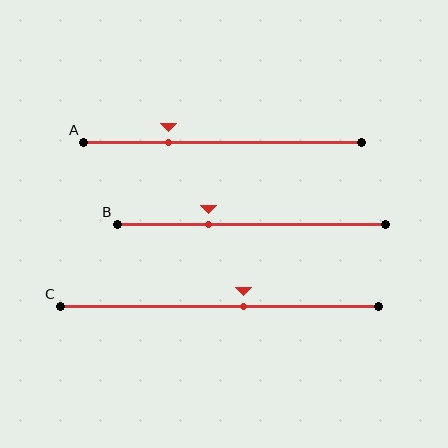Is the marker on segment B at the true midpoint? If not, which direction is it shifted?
No, the marker on segment B is shifted to the left by about 16% of the segment length.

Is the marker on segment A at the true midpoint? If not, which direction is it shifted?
No, the marker on segment A is shifted to the left by about 20% of the segment length.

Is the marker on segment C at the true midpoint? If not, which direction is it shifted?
No, the marker on segment C is shifted to the right by about 8% of the segment length.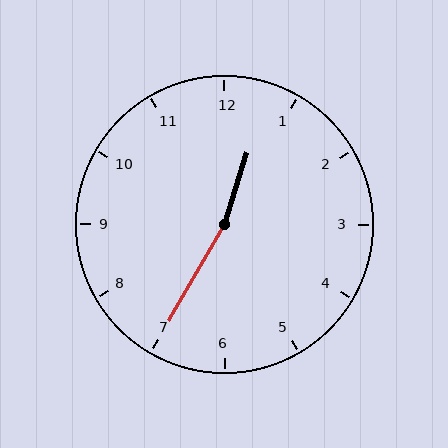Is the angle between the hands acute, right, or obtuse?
It is obtuse.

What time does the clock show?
12:35.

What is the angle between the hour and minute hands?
Approximately 168 degrees.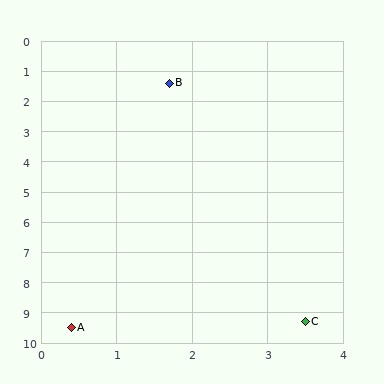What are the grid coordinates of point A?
Point A is at approximately (0.4, 9.5).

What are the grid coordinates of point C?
Point C is at approximately (3.5, 9.3).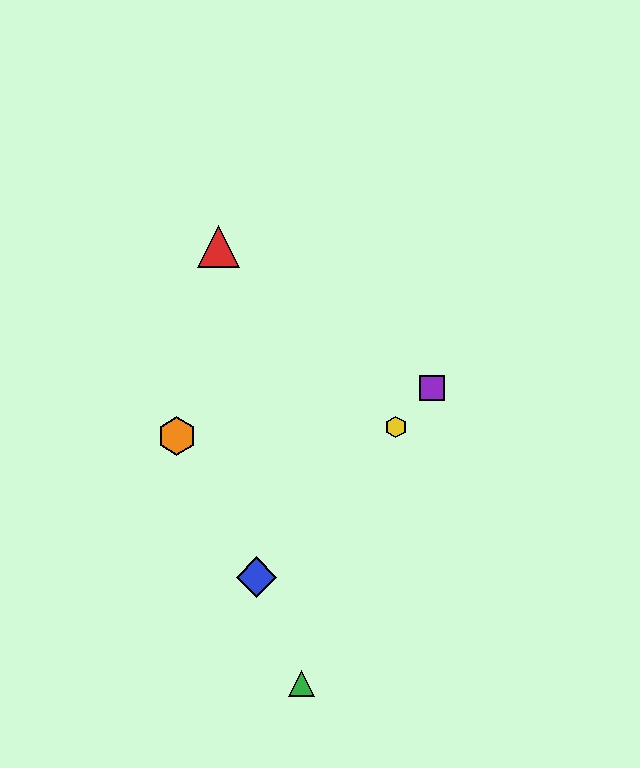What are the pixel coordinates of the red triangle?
The red triangle is at (218, 247).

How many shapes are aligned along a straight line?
3 shapes (the blue diamond, the yellow hexagon, the purple square) are aligned along a straight line.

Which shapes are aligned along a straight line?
The blue diamond, the yellow hexagon, the purple square are aligned along a straight line.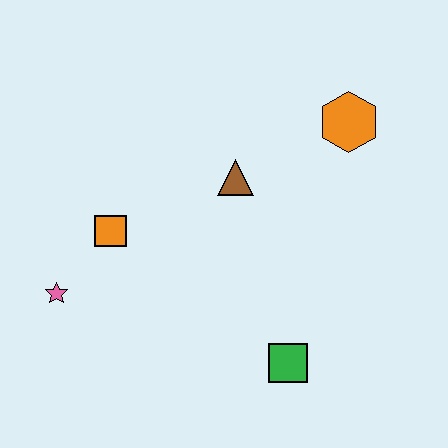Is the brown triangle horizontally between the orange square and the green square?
Yes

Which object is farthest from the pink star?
The orange hexagon is farthest from the pink star.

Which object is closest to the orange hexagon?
The brown triangle is closest to the orange hexagon.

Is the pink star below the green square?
No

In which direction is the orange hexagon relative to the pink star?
The orange hexagon is to the right of the pink star.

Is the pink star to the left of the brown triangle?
Yes